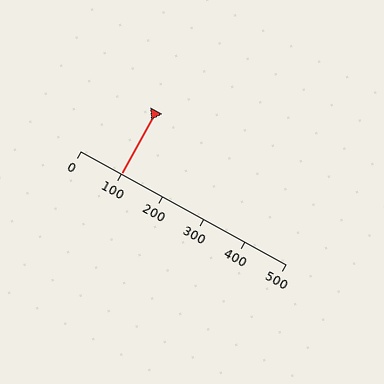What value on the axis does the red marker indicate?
The marker indicates approximately 100.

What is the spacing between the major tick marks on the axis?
The major ticks are spaced 100 apart.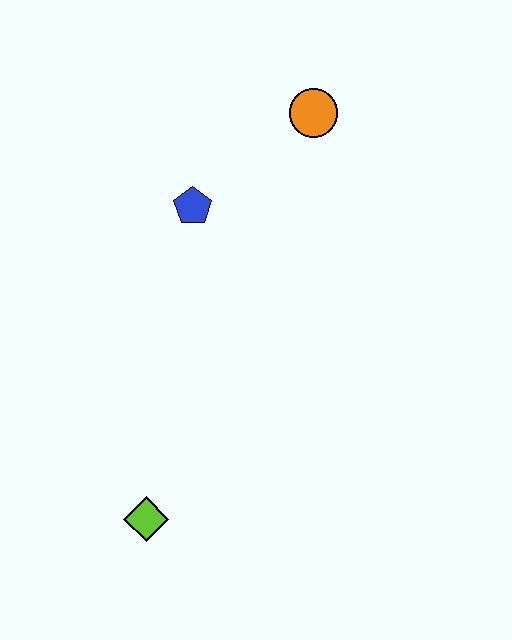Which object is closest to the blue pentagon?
The orange circle is closest to the blue pentagon.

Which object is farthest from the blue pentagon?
The lime diamond is farthest from the blue pentagon.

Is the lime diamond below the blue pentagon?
Yes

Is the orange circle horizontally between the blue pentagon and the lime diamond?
No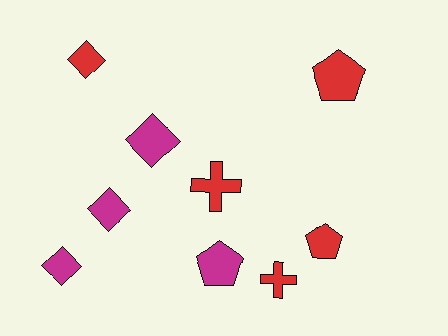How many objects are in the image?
There are 9 objects.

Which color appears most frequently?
Red, with 5 objects.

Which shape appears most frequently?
Diamond, with 4 objects.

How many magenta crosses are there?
There are no magenta crosses.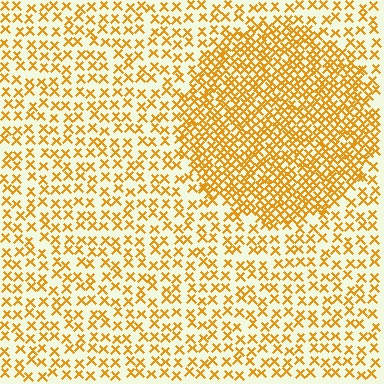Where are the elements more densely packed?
The elements are more densely packed inside the circle boundary.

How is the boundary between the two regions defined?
The boundary is defined by a change in element density (approximately 2.2x ratio). All elements are the same color, size, and shape.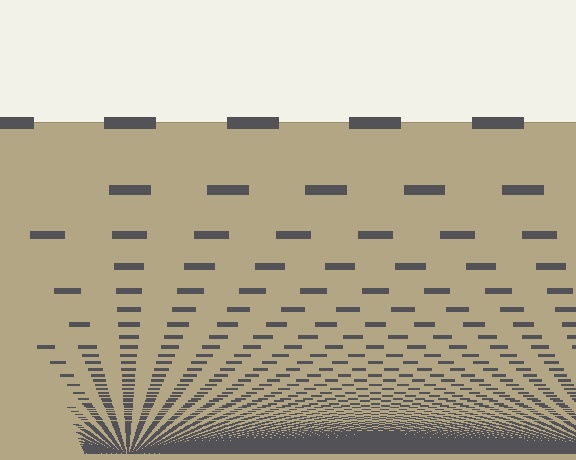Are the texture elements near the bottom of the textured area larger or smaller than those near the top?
Smaller. The gradient is inverted — elements near the bottom are smaller and denser.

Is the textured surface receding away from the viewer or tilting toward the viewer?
The surface appears to tilt toward the viewer. Texture elements get larger and sparser toward the top.